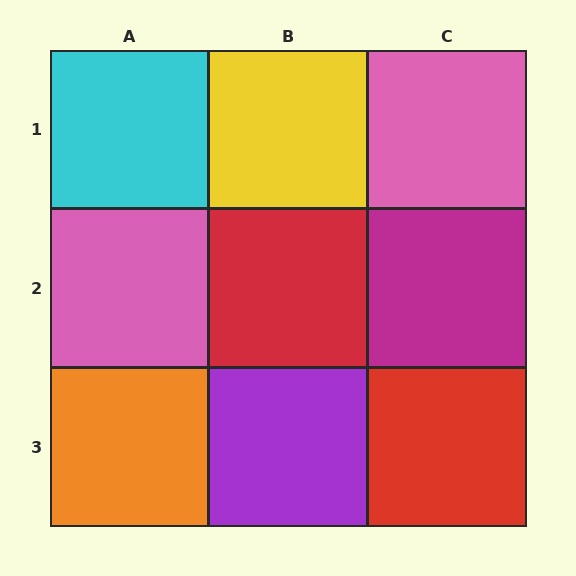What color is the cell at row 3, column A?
Orange.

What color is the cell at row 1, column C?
Pink.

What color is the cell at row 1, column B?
Yellow.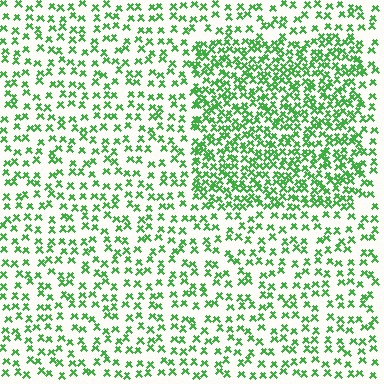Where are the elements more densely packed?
The elements are more densely packed inside the rectangle boundary.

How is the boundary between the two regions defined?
The boundary is defined by a change in element density (approximately 2.1x ratio). All elements are the same color, size, and shape.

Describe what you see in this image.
The image contains small green elements arranged at two different densities. A rectangle-shaped region is visible where the elements are more densely packed than the surrounding area.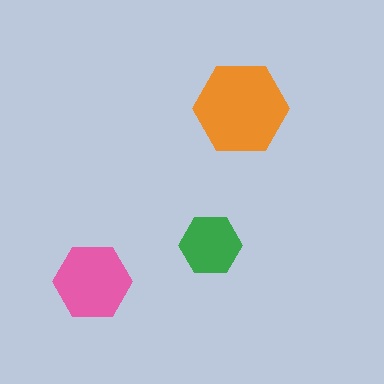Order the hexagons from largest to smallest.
the orange one, the pink one, the green one.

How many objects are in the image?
There are 3 objects in the image.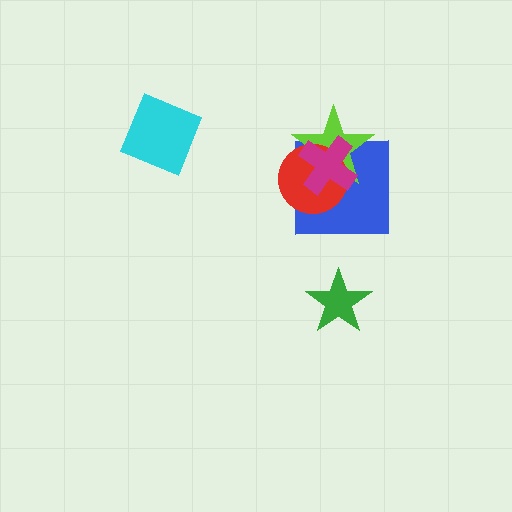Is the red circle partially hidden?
Yes, it is partially covered by another shape.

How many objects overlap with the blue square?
3 objects overlap with the blue square.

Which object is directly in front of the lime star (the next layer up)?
The red circle is directly in front of the lime star.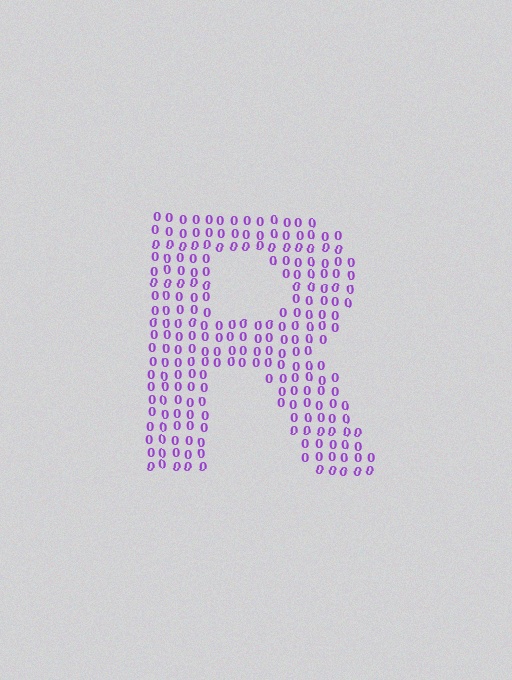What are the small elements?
The small elements are digit 0's.